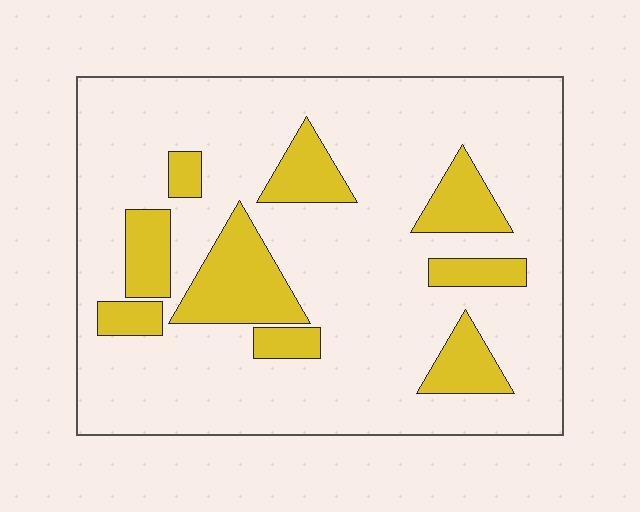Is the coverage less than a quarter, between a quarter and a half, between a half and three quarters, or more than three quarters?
Less than a quarter.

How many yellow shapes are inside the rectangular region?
9.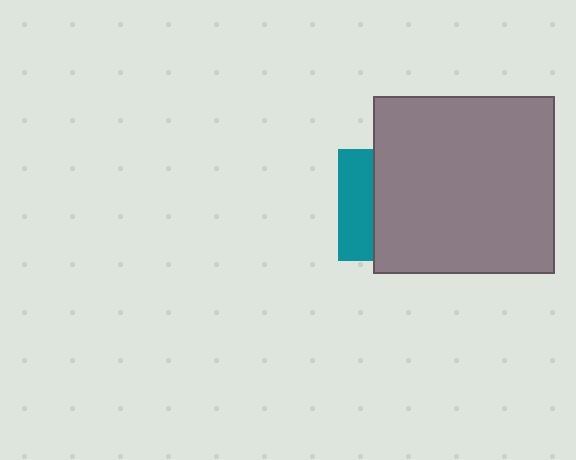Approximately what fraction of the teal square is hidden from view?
Roughly 68% of the teal square is hidden behind the gray rectangle.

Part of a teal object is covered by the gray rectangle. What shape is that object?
It is a square.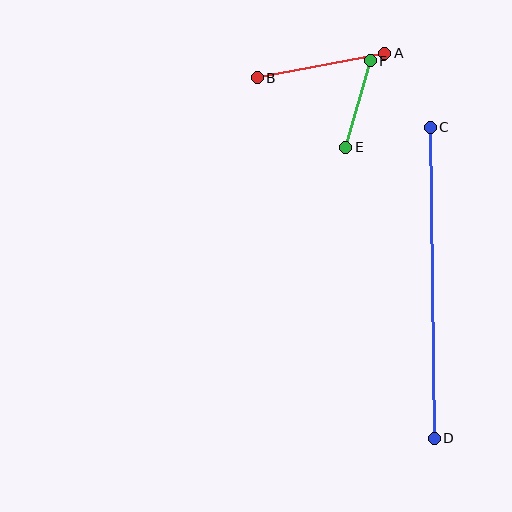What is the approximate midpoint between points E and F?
The midpoint is at approximately (358, 104) pixels.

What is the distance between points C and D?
The distance is approximately 311 pixels.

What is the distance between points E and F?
The distance is approximately 90 pixels.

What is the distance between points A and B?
The distance is approximately 129 pixels.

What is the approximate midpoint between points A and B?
The midpoint is at approximately (321, 66) pixels.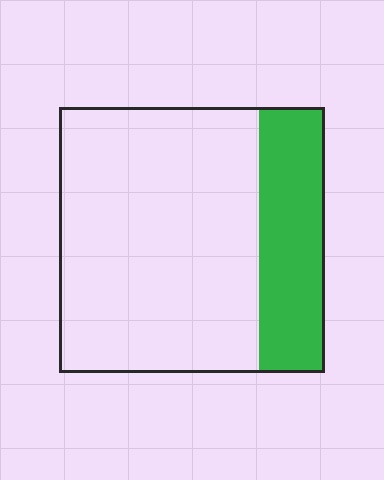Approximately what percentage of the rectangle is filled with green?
Approximately 25%.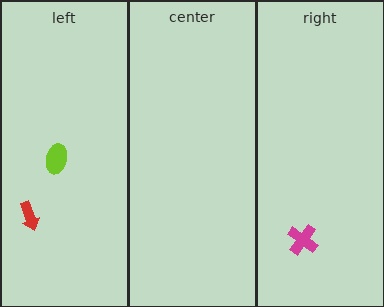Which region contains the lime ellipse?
The left region.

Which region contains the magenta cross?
The right region.